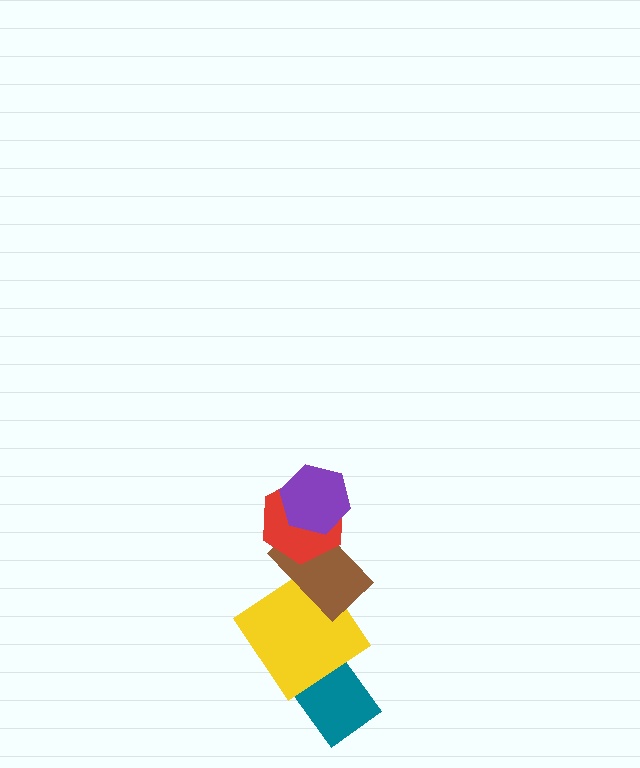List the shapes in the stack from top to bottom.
From top to bottom: the purple hexagon, the red hexagon, the brown rectangle, the yellow diamond, the teal rectangle.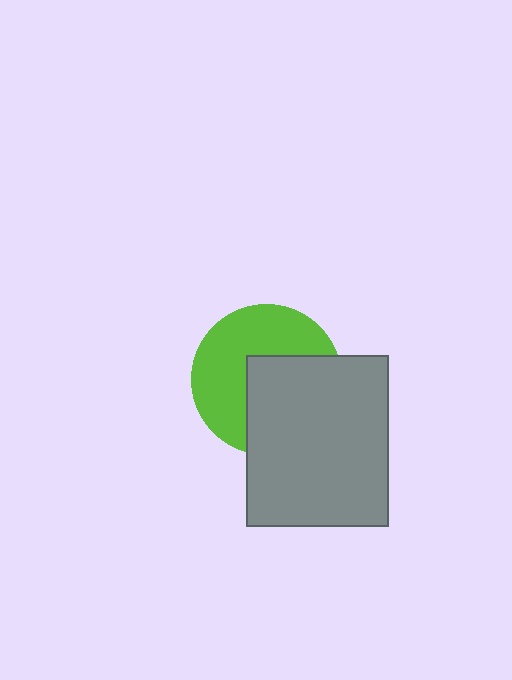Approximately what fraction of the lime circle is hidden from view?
Roughly 47% of the lime circle is hidden behind the gray rectangle.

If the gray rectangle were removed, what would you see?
You would see the complete lime circle.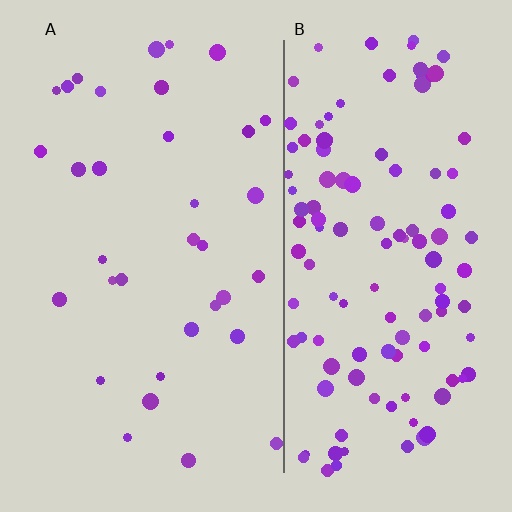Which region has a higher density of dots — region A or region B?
B (the right).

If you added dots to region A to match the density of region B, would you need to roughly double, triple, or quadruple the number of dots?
Approximately quadruple.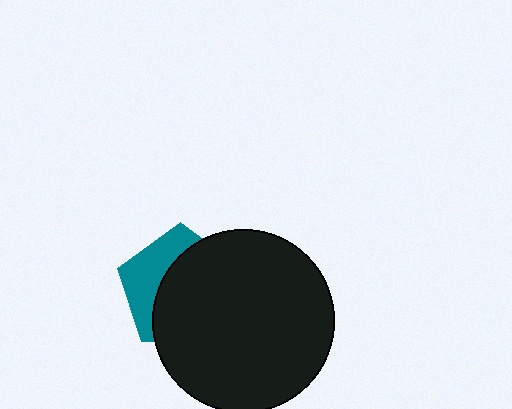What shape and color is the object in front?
The object in front is a black circle.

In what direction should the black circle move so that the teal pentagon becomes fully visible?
The black circle should move right. That is the shortest direction to clear the overlap and leave the teal pentagon fully visible.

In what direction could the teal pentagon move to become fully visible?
The teal pentagon could move left. That would shift it out from behind the black circle entirely.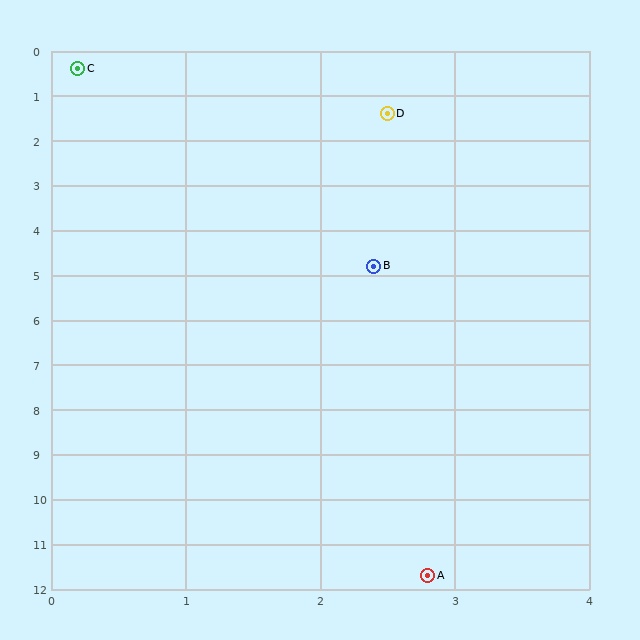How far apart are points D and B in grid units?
Points D and B are about 3.4 grid units apart.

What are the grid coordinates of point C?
Point C is at approximately (0.2, 0.4).